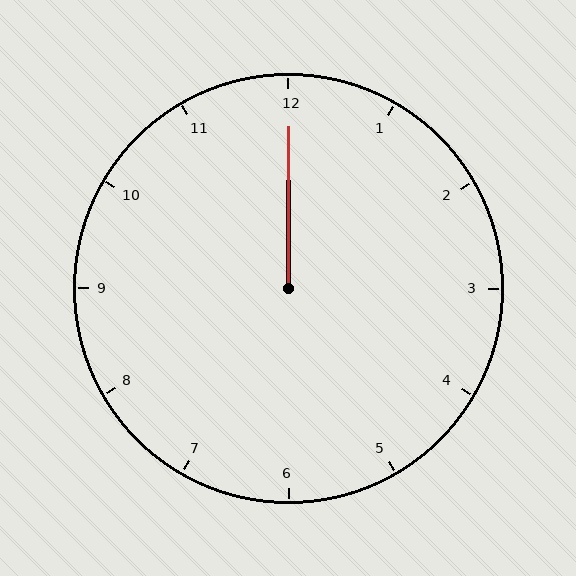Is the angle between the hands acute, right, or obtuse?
It is acute.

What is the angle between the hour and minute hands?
Approximately 0 degrees.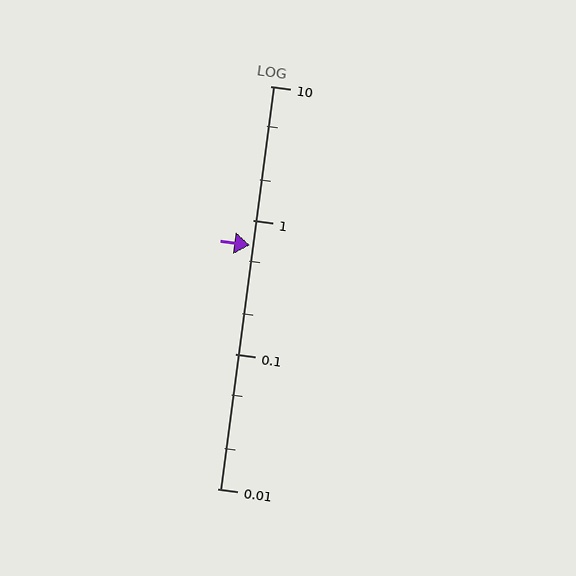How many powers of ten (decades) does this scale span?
The scale spans 3 decades, from 0.01 to 10.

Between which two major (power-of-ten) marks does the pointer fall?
The pointer is between 0.1 and 1.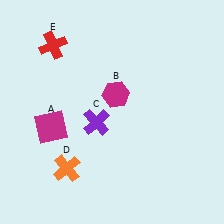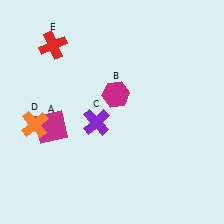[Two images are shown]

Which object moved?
The orange cross (D) moved up.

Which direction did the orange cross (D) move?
The orange cross (D) moved up.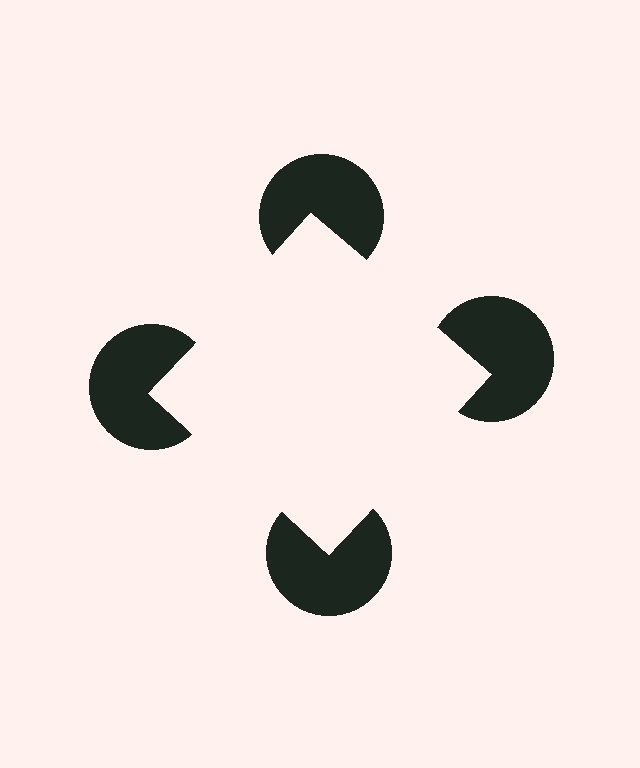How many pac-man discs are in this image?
There are 4 — one at each vertex of the illusory square.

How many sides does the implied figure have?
4 sides.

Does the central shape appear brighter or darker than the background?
It typically appears slightly brighter than the background, even though no actual brightness change is drawn.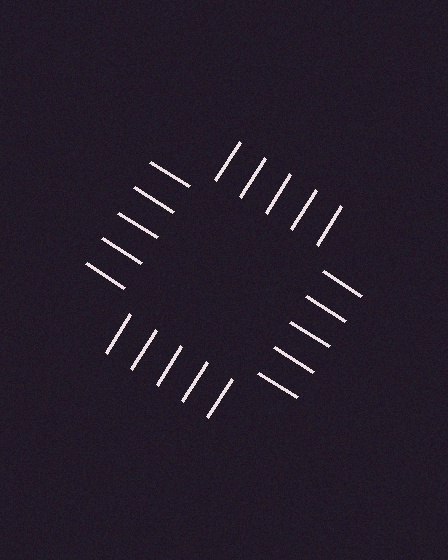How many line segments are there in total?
20 — 5 along each of the 4 edges.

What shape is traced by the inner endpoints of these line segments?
An illusory square — the line segments terminate on its edges but no continuous stroke is drawn.